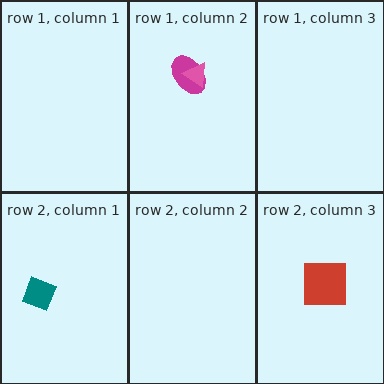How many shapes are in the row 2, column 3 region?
1.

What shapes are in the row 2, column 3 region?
The red square.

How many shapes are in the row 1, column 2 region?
2.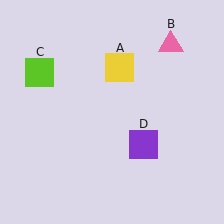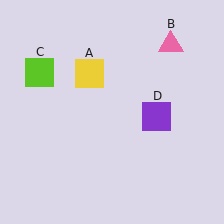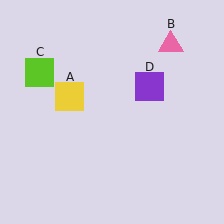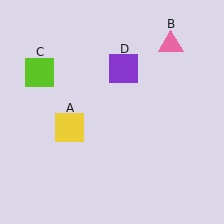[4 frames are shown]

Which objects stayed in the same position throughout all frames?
Pink triangle (object B) and lime square (object C) remained stationary.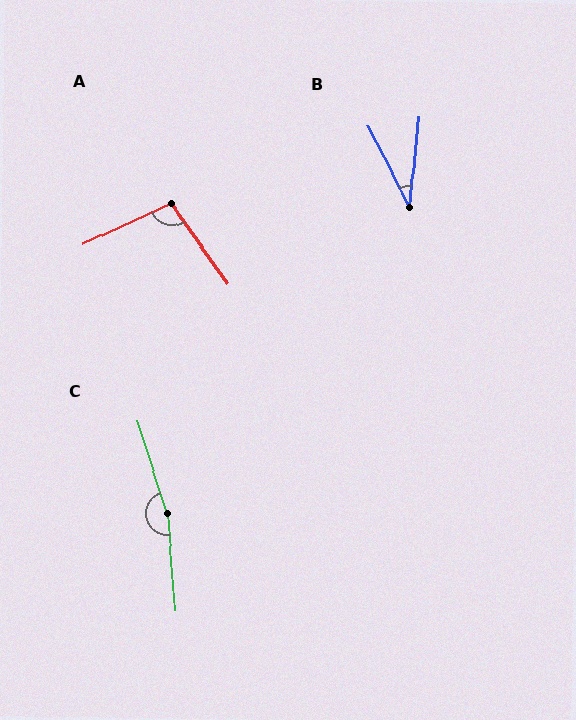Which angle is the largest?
C, at approximately 167 degrees.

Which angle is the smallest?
B, at approximately 34 degrees.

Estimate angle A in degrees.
Approximately 101 degrees.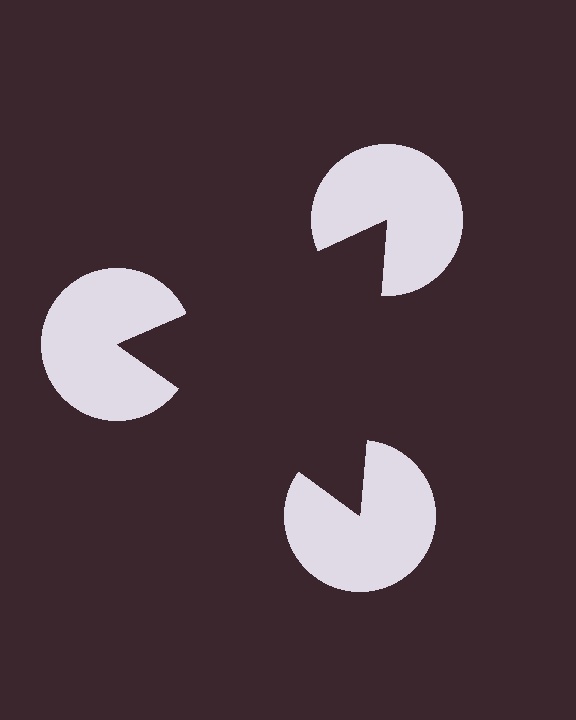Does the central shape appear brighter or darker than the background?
It typically appears slightly darker than the background, even though no actual brightness change is drawn.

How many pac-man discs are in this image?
There are 3 — one at each vertex of the illusory triangle.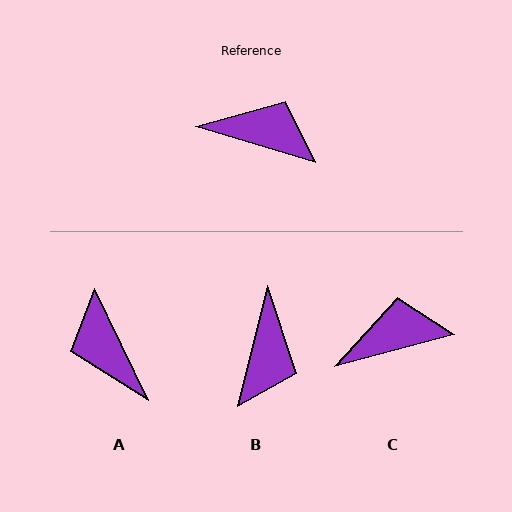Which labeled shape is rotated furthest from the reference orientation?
A, about 132 degrees away.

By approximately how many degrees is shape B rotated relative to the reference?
Approximately 87 degrees clockwise.